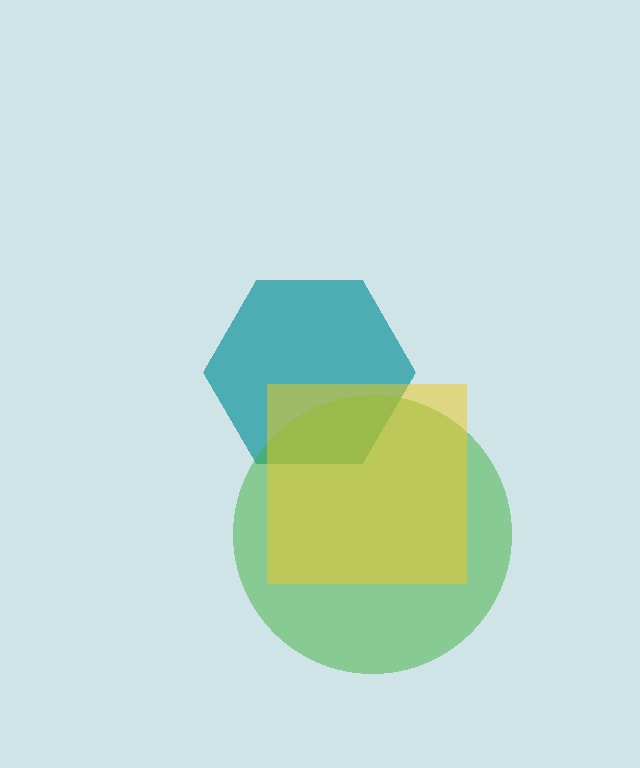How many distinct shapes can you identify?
There are 3 distinct shapes: a teal hexagon, a green circle, a yellow square.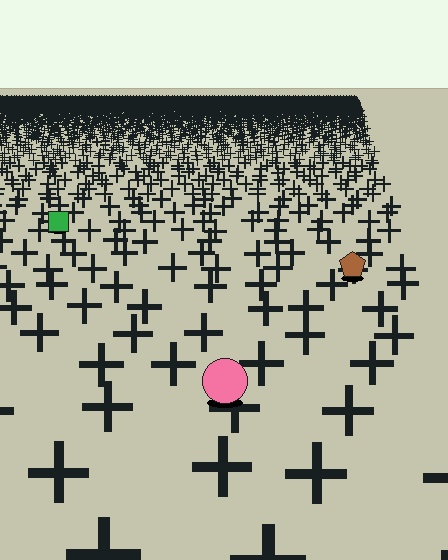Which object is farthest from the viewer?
The green square is farthest from the viewer. It appears smaller and the ground texture around it is denser.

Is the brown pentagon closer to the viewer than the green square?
Yes. The brown pentagon is closer — you can tell from the texture gradient: the ground texture is coarser near it.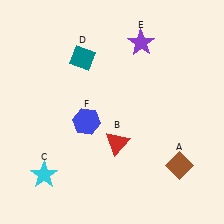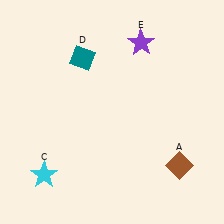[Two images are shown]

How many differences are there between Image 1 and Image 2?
There are 2 differences between the two images.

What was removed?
The red triangle (B), the blue hexagon (F) were removed in Image 2.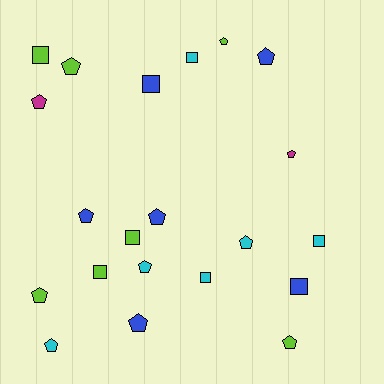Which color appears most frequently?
Lime, with 7 objects.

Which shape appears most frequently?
Pentagon, with 13 objects.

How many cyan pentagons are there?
There are 3 cyan pentagons.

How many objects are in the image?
There are 21 objects.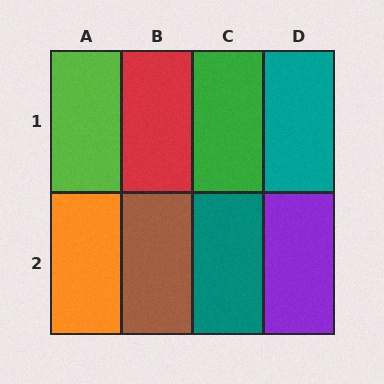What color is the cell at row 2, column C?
Teal.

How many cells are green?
1 cell is green.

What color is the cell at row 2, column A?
Orange.